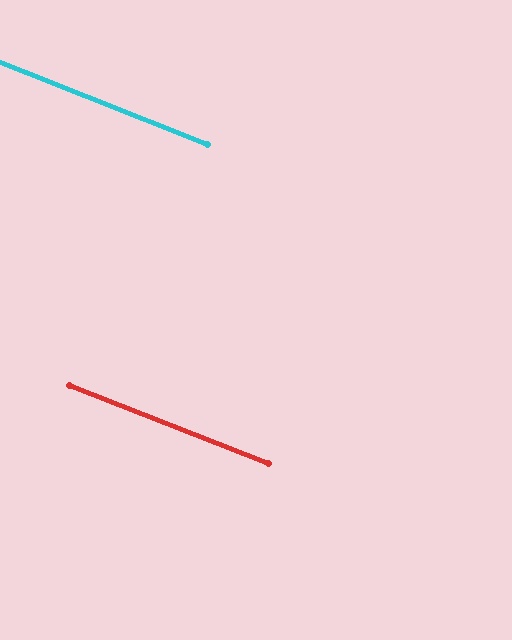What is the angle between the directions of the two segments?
Approximately 0 degrees.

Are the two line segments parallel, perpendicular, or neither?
Parallel — their directions differ by only 0.2°.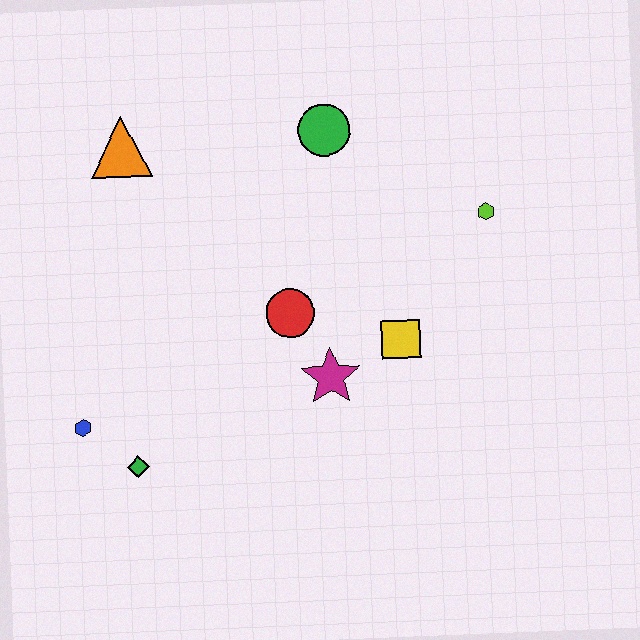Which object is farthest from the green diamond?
The lime hexagon is farthest from the green diamond.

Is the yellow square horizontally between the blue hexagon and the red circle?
No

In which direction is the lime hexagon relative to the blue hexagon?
The lime hexagon is to the right of the blue hexagon.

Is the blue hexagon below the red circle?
Yes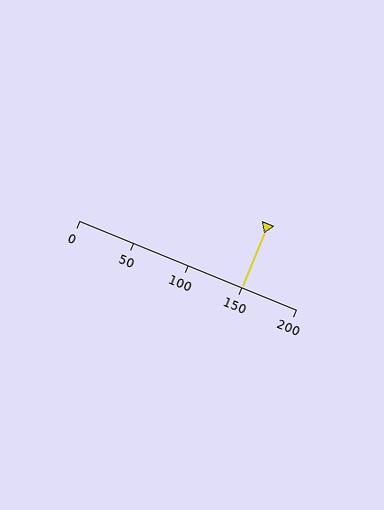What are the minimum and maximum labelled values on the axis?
The axis runs from 0 to 200.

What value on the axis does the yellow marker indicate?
The marker indicates approximately 150.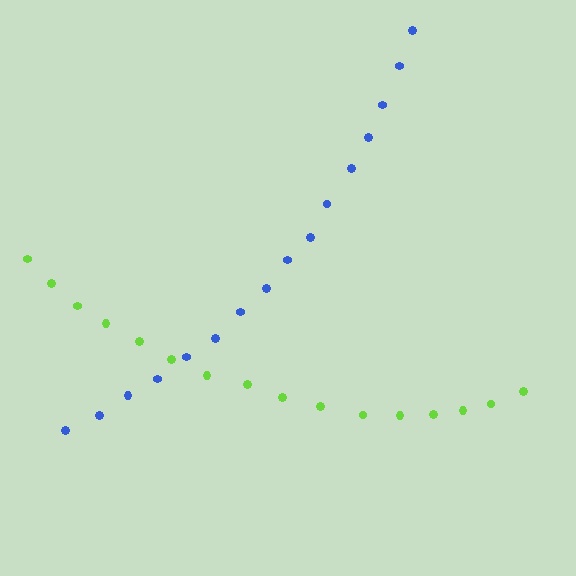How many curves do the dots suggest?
There are 2 distinct paths.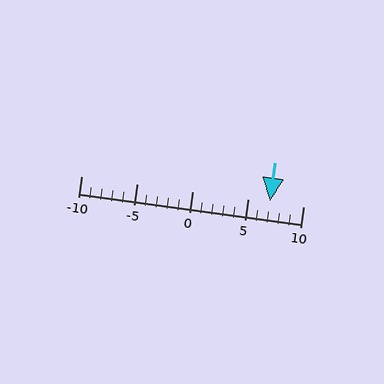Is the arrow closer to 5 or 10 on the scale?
The arrow is closer to 5.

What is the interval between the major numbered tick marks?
The major tick marks are spaced 5 units apart.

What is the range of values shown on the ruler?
The ruler shows values from -10 to 10.